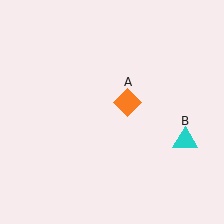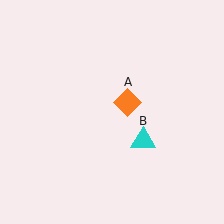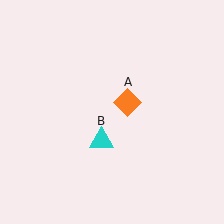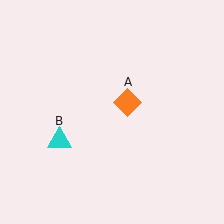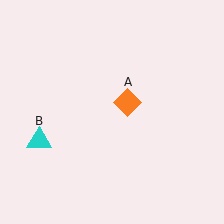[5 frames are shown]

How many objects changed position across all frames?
1 object changed position: cyan triangle (object B).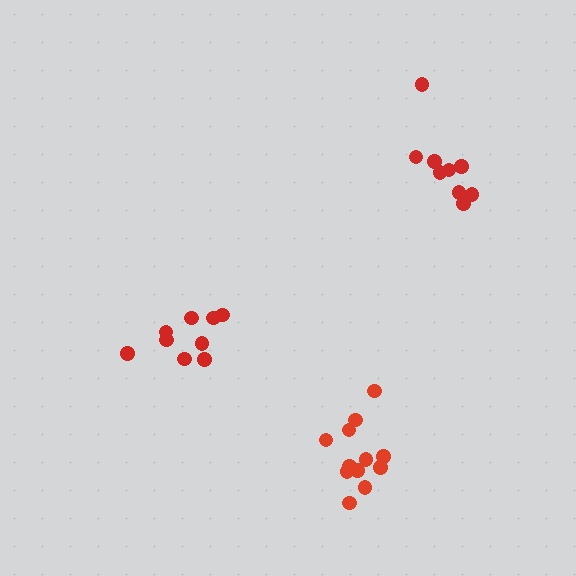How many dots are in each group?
Group 1: 9 dots, Group 2: 12 dots, Group 3: 9 dots (30 total).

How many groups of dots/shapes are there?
There are 3 groups.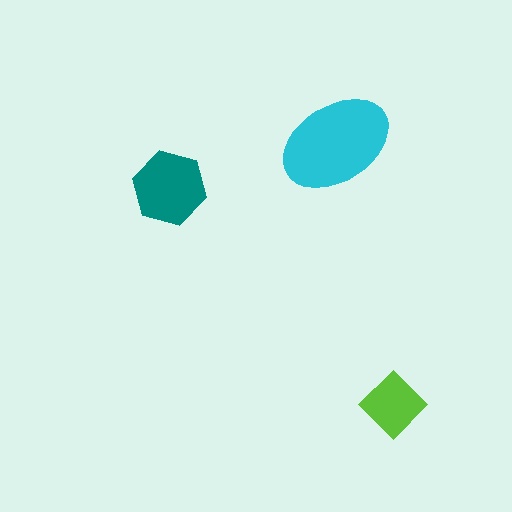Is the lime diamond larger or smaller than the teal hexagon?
Smaller.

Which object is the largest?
The cyan ellipse.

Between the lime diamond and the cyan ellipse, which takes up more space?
The cyan ellipse.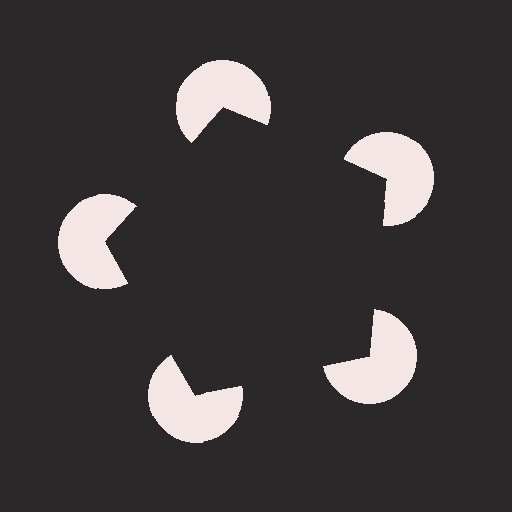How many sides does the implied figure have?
5 sides.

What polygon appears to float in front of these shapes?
An illusory pentagon — its edges are inferred from the aligned wedge cuts in the pac-man discs, not physically drawn.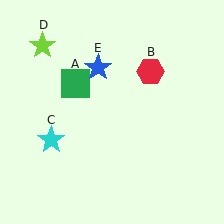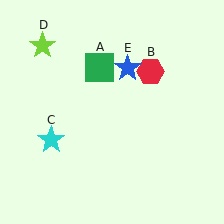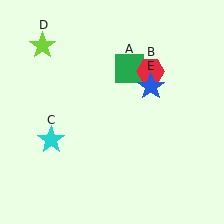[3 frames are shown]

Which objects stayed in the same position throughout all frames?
Red hexagon (object B) and cyan star (object C) and lime star (object D) remained stationary.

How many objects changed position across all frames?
2 objects changed position: green square (object A), blue star (object E).